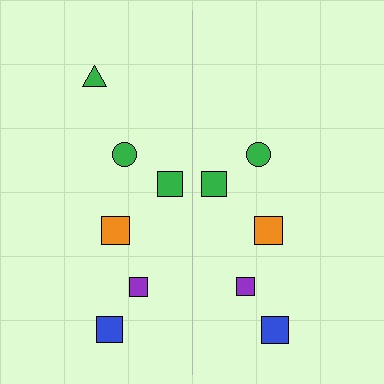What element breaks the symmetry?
A green triangle is missing from the right side.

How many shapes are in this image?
There are 11 shapes in this image.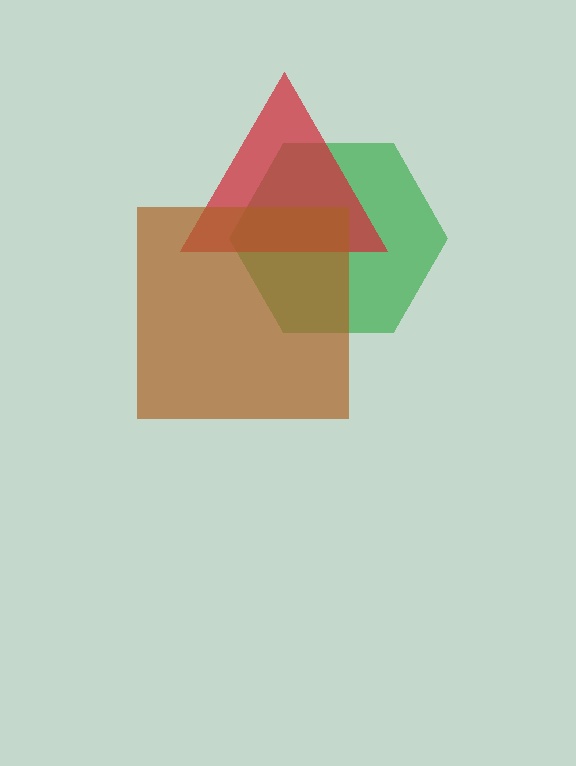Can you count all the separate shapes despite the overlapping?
Yes, there are 3 separate shapes.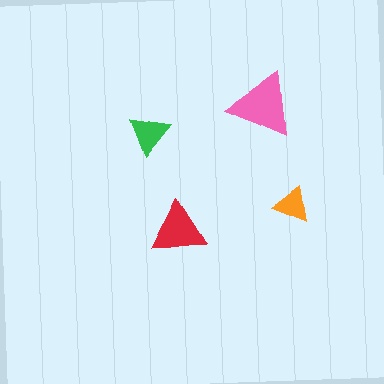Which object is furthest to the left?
The green triangle is leftmost.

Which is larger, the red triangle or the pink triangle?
The pink one.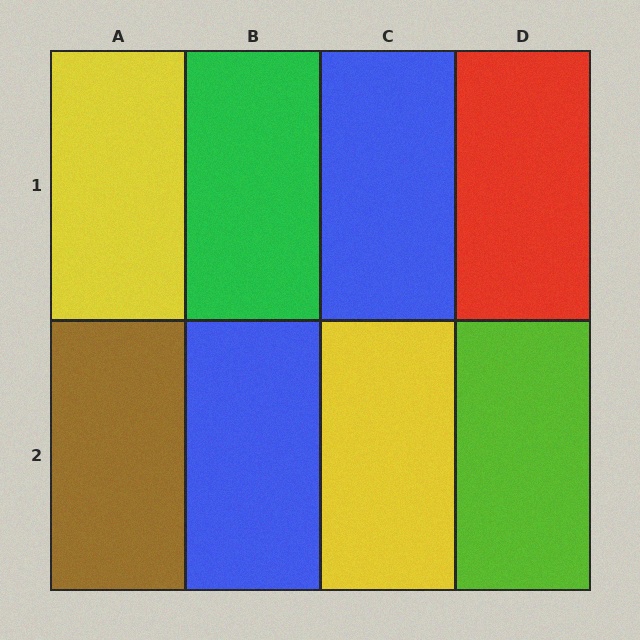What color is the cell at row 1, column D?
Red.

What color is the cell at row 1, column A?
Yellow.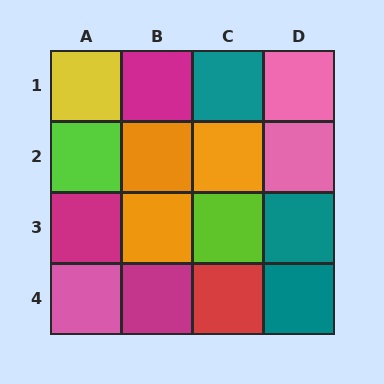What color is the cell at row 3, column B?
Orange.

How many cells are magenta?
3 cells are magenta.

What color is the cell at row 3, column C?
Lime.